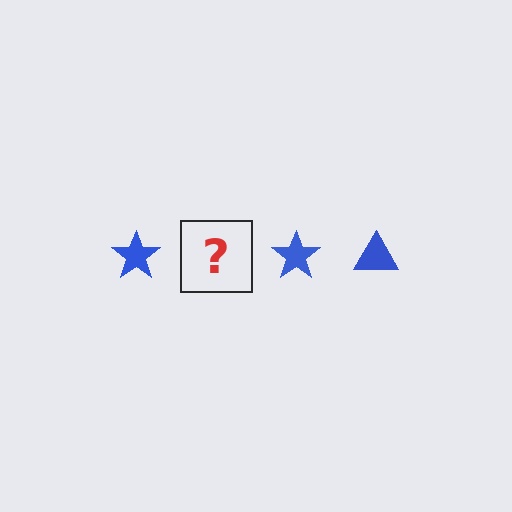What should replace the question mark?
The question mark should be replaced with a blue triangle.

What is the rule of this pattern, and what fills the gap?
The rule is that the pattern cycles through star, triangle shapes in blue. The gap should be filled with a blue triangle.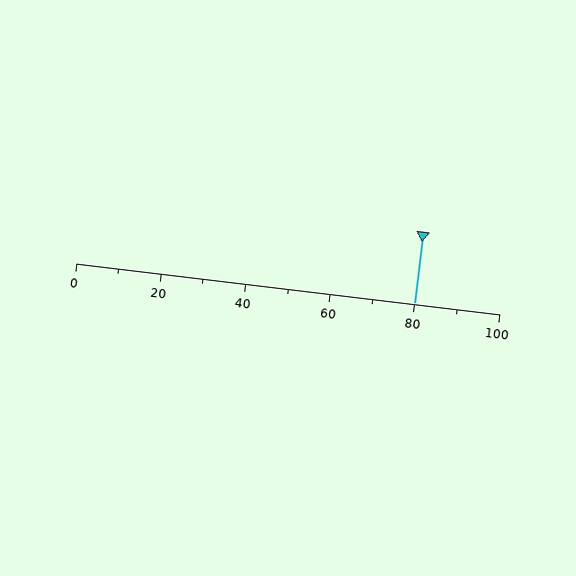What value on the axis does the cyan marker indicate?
The marker indicates approximately 80.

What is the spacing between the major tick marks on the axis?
The major ticks are spaced 20 apart.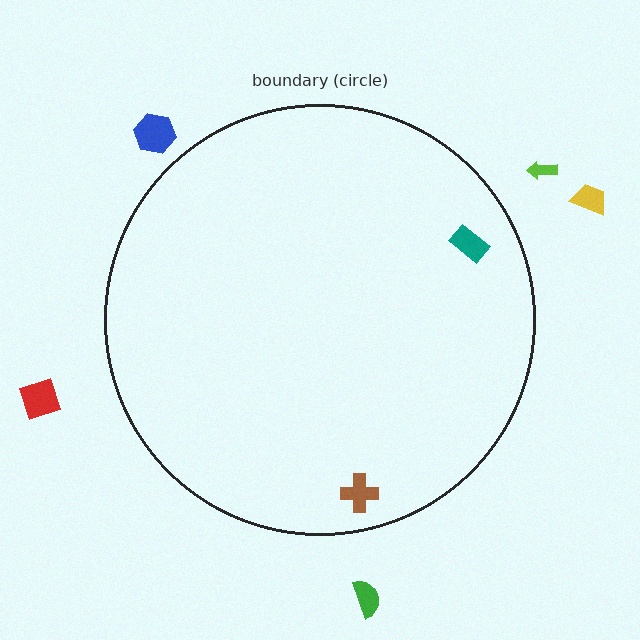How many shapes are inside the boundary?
2 inside, 5 outside.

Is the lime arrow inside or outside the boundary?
Outside.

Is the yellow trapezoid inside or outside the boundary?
Outside.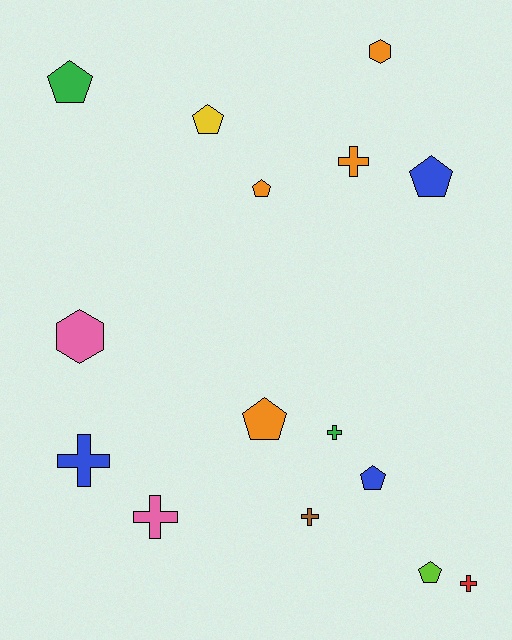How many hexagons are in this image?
There are 2 hexagons.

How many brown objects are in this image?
There is 1 brown object.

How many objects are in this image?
There are 15 objects.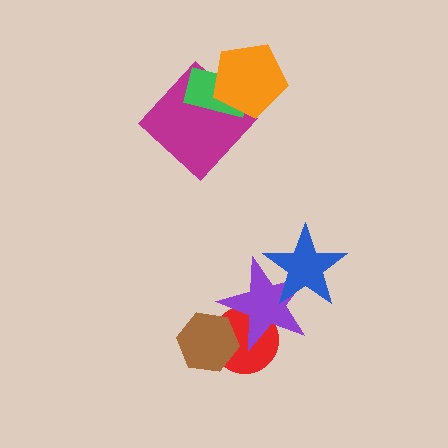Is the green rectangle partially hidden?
Yes, it is partially covered by another shape.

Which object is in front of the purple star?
The blue star is in front of the purple star.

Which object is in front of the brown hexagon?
The purple star is in front of the brown hexagon.